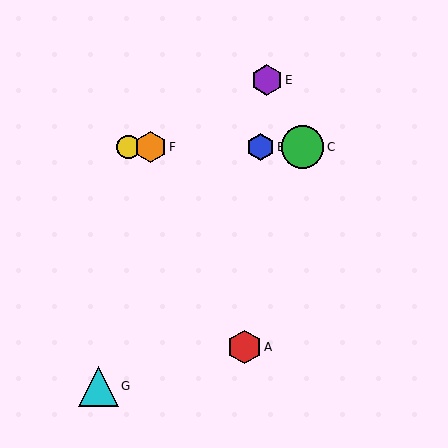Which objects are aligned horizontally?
Objects B, C, D, F are aligned horizontally.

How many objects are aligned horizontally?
4 objects (B, C, D, F) are aligned horizontally.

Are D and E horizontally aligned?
No, D is at y≈147 and E is at y≈80.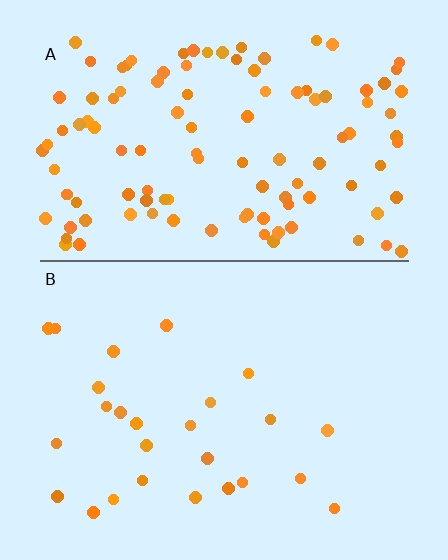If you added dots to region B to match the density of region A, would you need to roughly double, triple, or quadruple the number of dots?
Approximately quadruple.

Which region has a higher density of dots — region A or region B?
A (the top).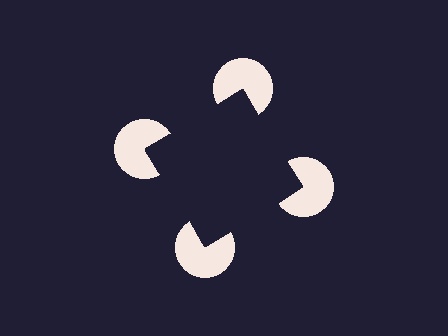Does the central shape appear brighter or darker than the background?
It typically appears slightly darker than the background, even though no actual brightness change is drawn.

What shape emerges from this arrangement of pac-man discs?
An illusory square — its edges are inferred from the aligned wedge cuts in the pac-man discs, not physically drawn.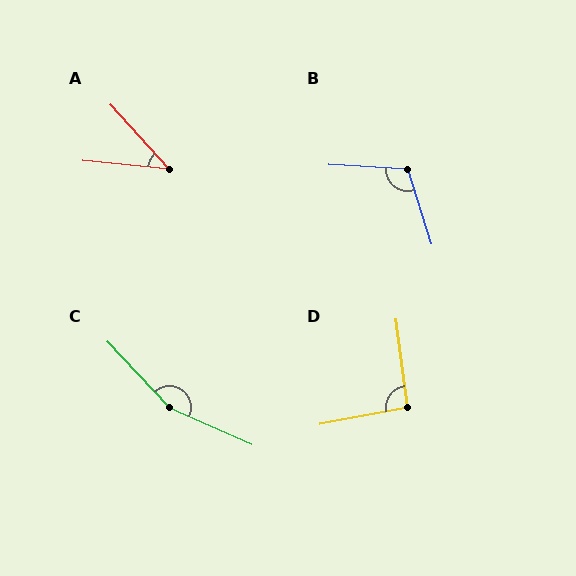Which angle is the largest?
C, at approximately 157 degrees.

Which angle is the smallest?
A, at approximately 42 degrees.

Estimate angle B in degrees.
Approximately 111 degrees.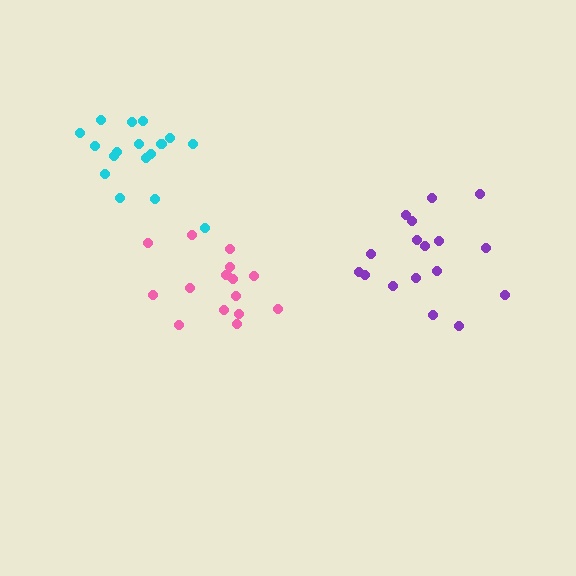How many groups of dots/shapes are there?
There are 3 groups.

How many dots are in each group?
Group 1: 17 dots, Group 2: 15 dots, Group 3: 17 dots (49 total).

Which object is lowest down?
The pink cluster is bottommost.